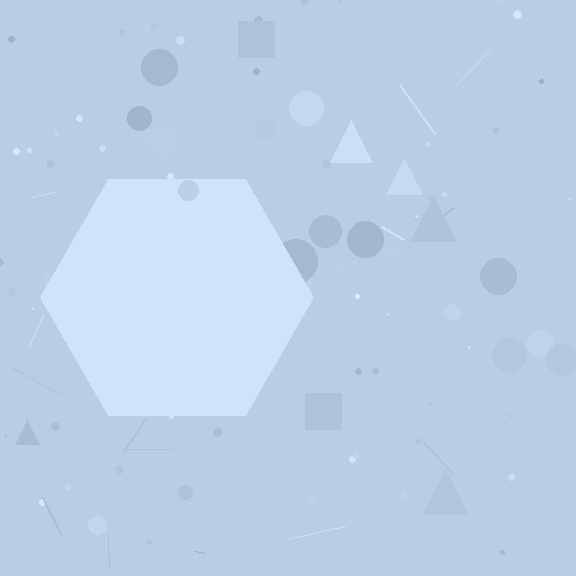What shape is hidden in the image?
A hexagon is hidden in the image.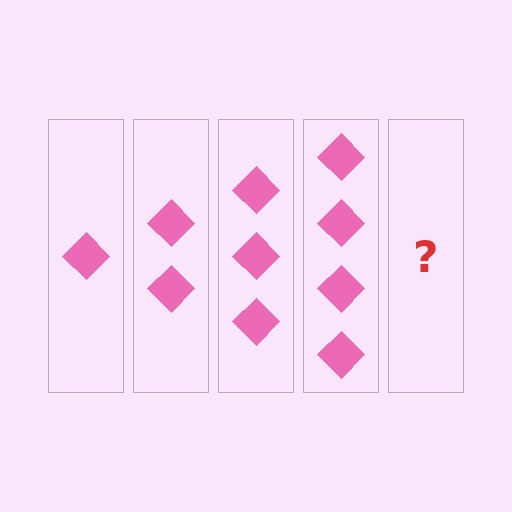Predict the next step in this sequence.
The next step is 5 diamonds.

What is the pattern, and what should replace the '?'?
The pattern is that each step adds one more diamond. The '?' should be 5 diamonds.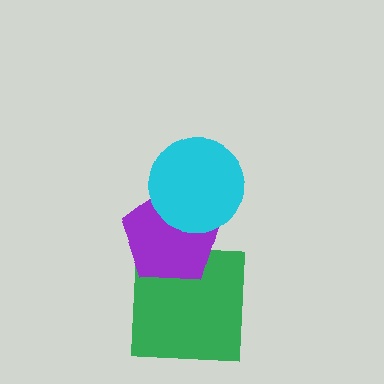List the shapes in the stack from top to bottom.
From top to bottom: the cyan circle, the purple pentagon, the green square.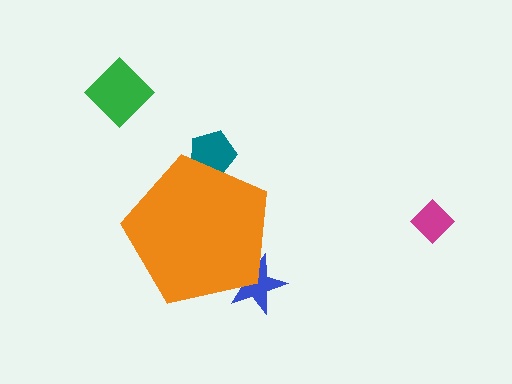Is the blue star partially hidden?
Yes, the blue star is partially hidden behind the orange pentagon.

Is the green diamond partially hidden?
No, the green diamond is fully visible.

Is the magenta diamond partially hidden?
No, the magenta diamond is fully visible.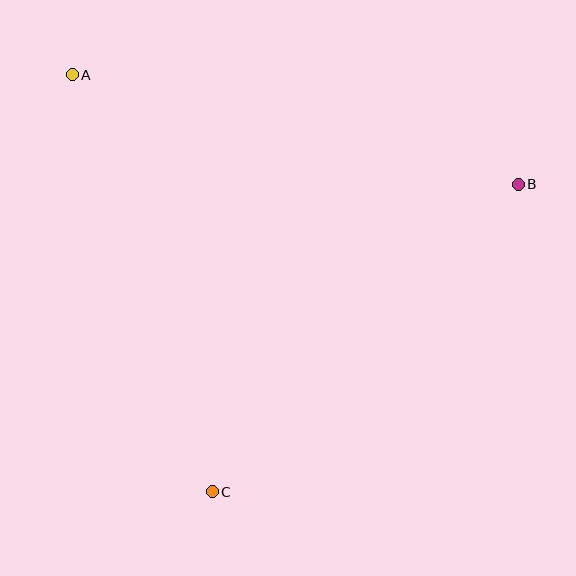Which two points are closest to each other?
Points B and C are closest to each other.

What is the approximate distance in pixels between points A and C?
The distance between A and C is approximately 440 pixels.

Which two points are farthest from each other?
Points A and B are farthest from each other.